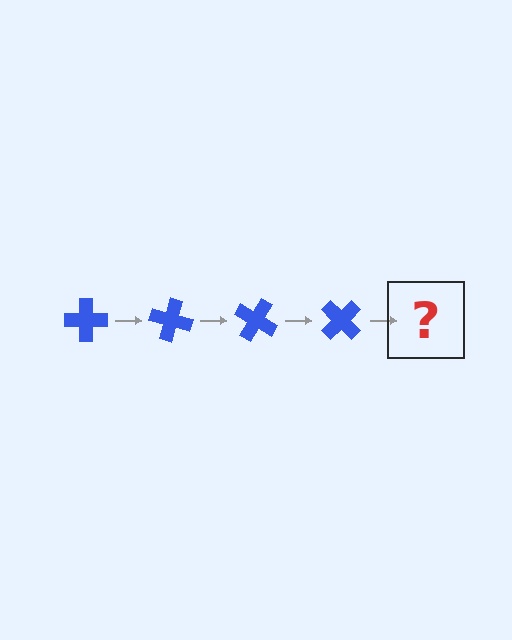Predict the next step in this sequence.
The next step is a blue cross rotated 60 degrees.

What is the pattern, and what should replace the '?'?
The pattern is that the cross rotates 15 degrees each step. The '?' should be a blue cross rotated 60 degrees.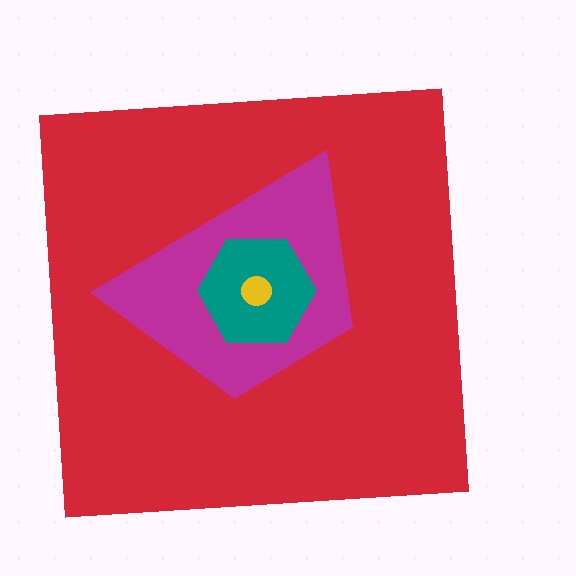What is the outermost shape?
The red square.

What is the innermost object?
The yellow circle.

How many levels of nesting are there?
4.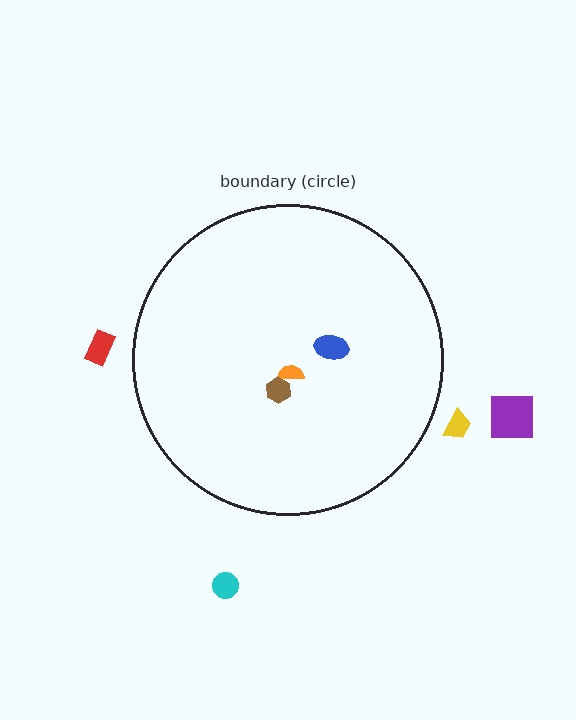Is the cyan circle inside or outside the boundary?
Outside.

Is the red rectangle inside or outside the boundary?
Outside.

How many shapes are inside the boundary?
3 inside, 4 outside.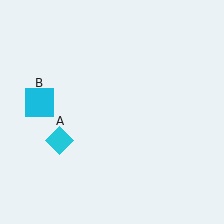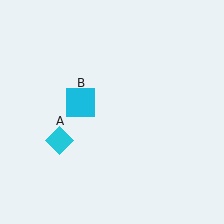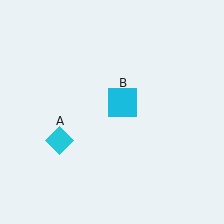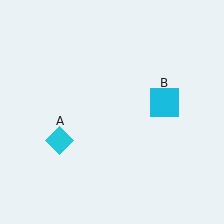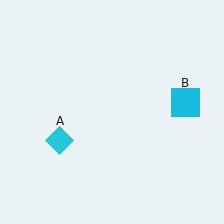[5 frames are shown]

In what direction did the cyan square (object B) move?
The cyan square (object B) moved right.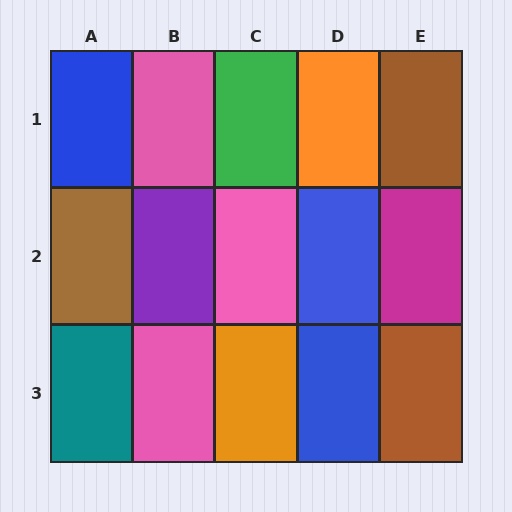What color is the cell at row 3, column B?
Pink.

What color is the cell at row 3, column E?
Brown.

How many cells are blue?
3 cells are blue.